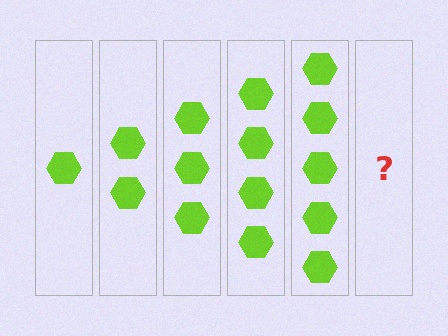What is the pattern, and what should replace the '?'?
The pattern is that each step adds one more hexagon. The '?' should be 6 hexagons.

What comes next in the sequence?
The next element should be 6 hexagons.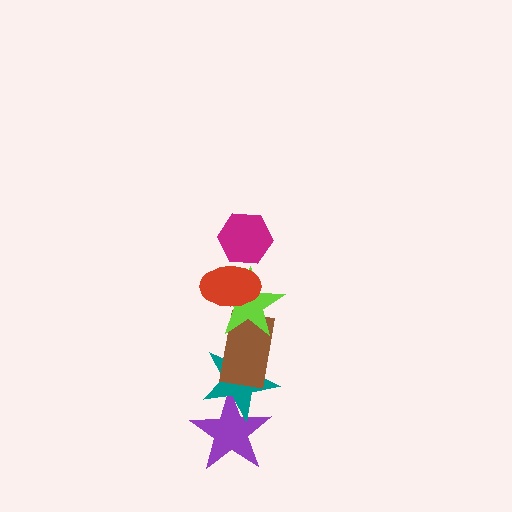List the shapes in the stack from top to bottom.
From top to bottom: the magenta hexagon, the red ellipse, the lime star, the brown rectangle, the teal star, the purple star.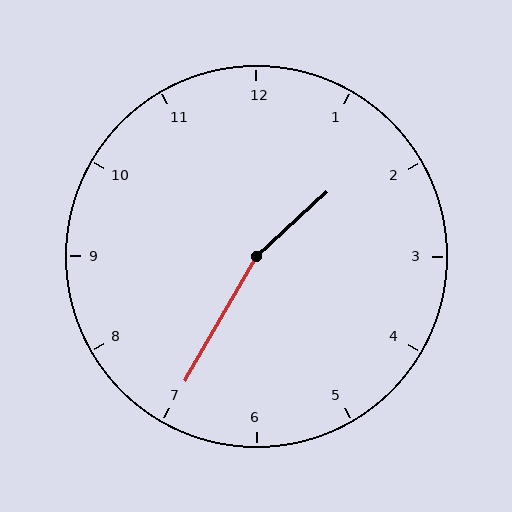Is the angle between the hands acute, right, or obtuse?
It is obtuse.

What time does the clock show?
1:35.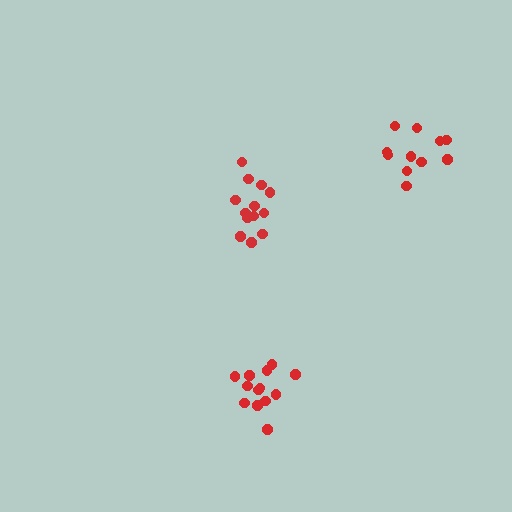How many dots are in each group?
Group 1: 13 dots, Group 2: 13 dots, Group 3: 11 dots (37 total).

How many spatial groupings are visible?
There are 3 spatial groupings.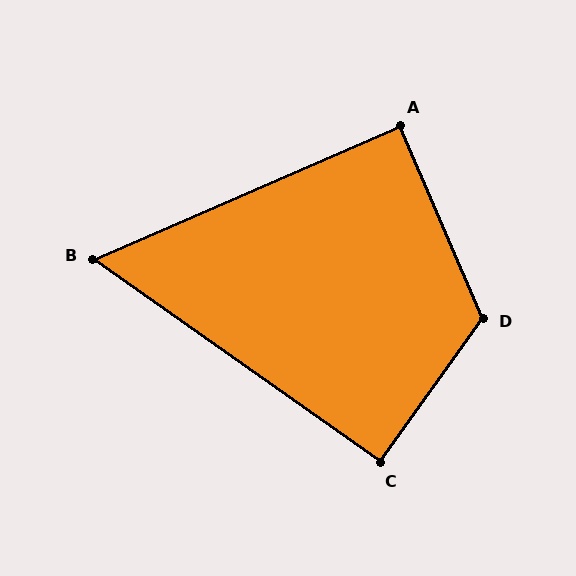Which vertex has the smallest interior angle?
B, at approximately 59 degrees.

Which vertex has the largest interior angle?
D, at approximately 121 degrees.